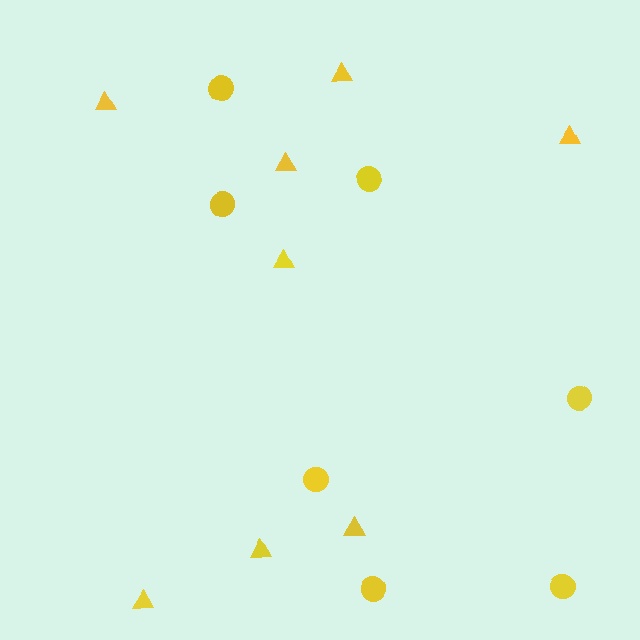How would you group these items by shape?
There are 2 groups: one group of triangles (8) and one group of circles (7).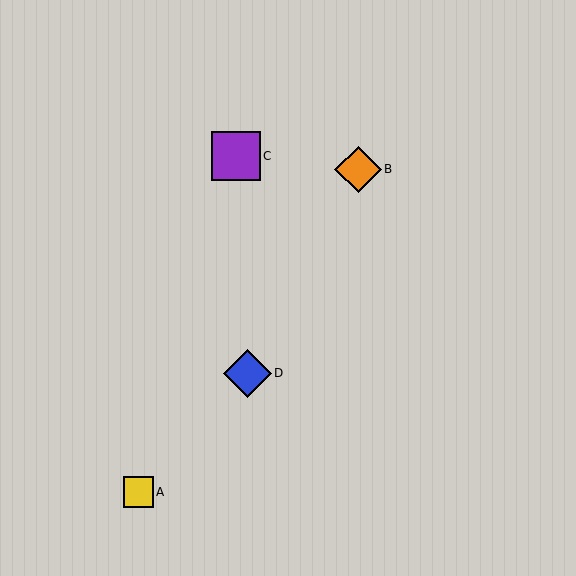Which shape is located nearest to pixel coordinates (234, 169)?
The purple square (labeled C) at (236, 156) is nearest to that location.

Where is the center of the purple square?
The center of the purple square is at (236, 156).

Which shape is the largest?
The purple square (labeled C) is the largest.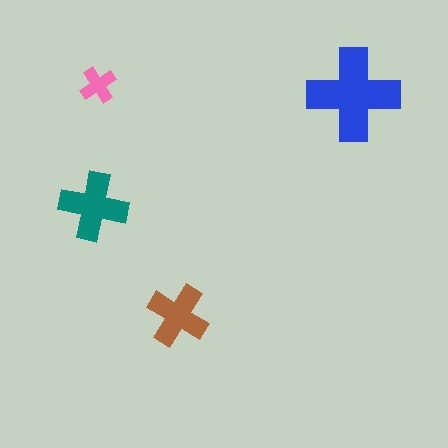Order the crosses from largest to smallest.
the blue one, the teal one, the brown one, the pink one.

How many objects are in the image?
There are 4 objects in the image.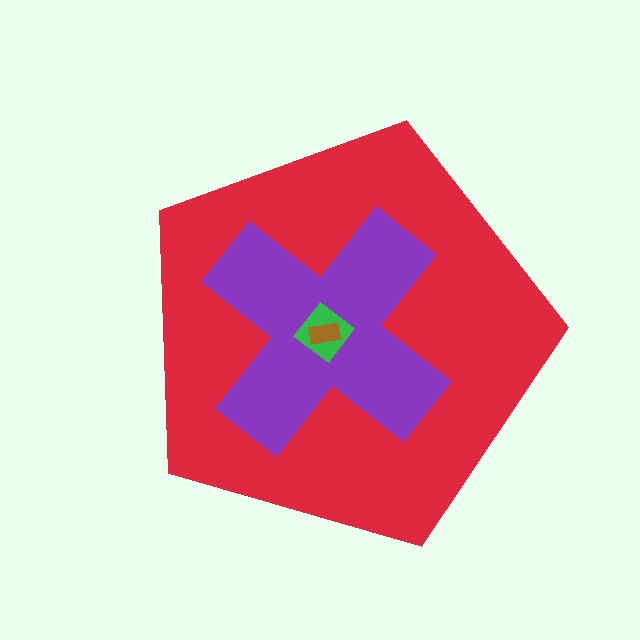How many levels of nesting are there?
4.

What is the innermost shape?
The brown rectangle.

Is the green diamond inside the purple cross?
Yes.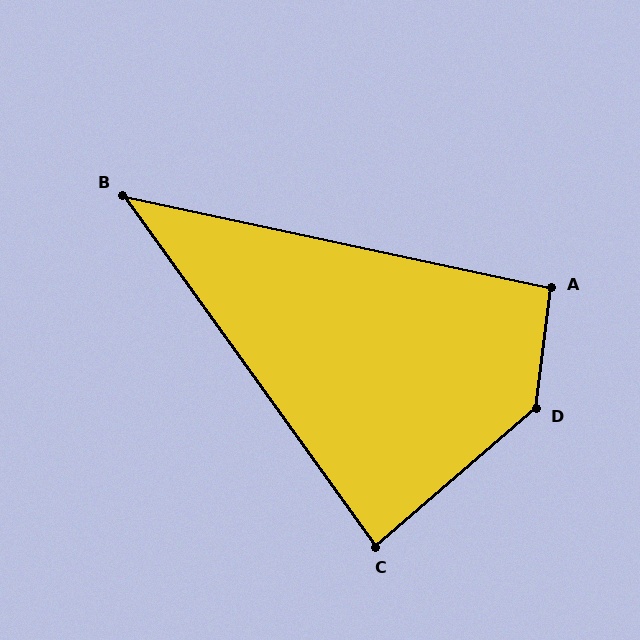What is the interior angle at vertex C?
Approximately 85 degrees (acute).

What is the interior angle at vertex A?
Approximately 95 degrees (obtuse).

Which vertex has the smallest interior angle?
B, at approximately 42 degrees.